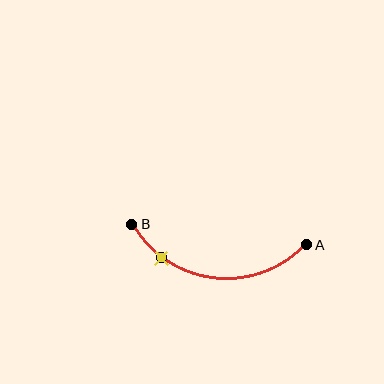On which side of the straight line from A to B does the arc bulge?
The arc bulges below the straight line connecting A and B.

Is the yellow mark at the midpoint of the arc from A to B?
No. The yellow mark lies on the arc but is closer to endpoint B. The arc midpoint would be at the point on the curve equidistant along the arc from both A and B.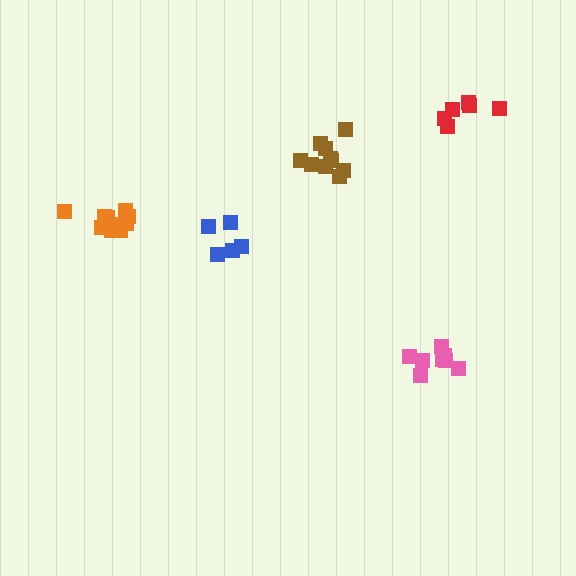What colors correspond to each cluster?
The clusters are colored: brown, blue, pink, orange, red.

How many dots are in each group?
Group 1: 10 dots, Group 2: 5 dots, Group 3: 8 dots, Group 4: 11 dots, Group 5: 6 dots (40 total).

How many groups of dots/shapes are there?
There are 5 groups.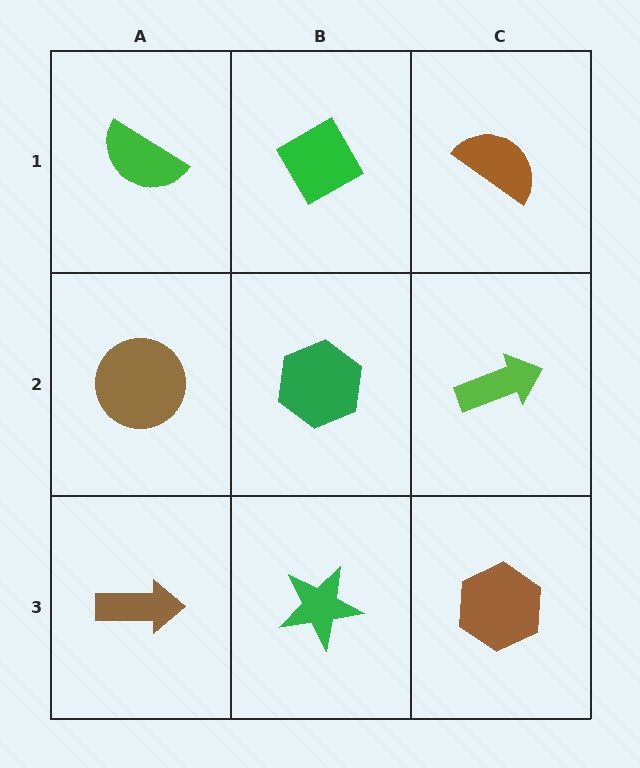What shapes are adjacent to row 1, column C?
A lime arrow (row 2, column C), a green diamond (row 1, column B).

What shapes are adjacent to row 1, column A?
A brown circle (row 2, column A), a green diamond (row 1, column B).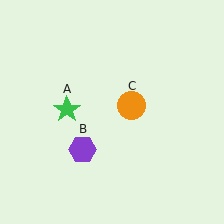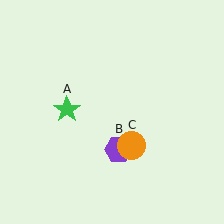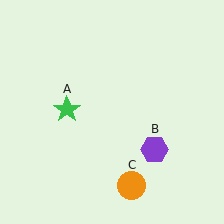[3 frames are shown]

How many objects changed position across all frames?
2 objects changed position: purple hexagon (object B), orange circle (object C).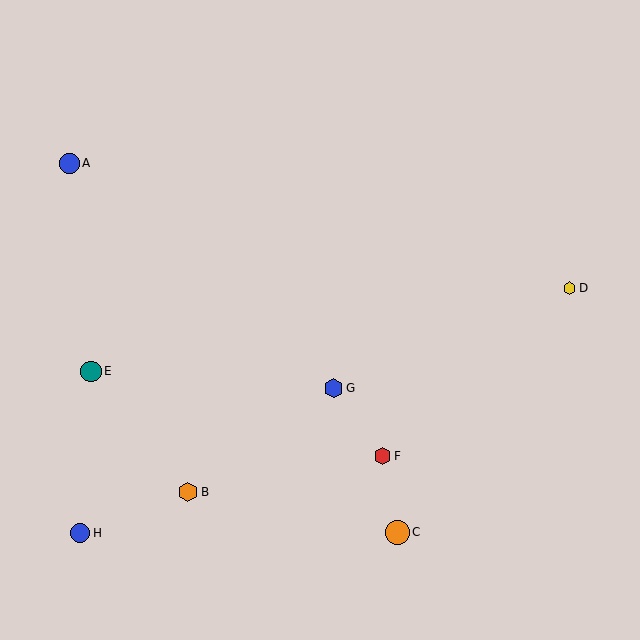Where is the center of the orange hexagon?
The center of the orange hexagon is at (188, 492).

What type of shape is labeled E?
Shape E is a teal circle.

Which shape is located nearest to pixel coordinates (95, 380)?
The teal circle (labeled E) at (91, 371) is nearest to that location.